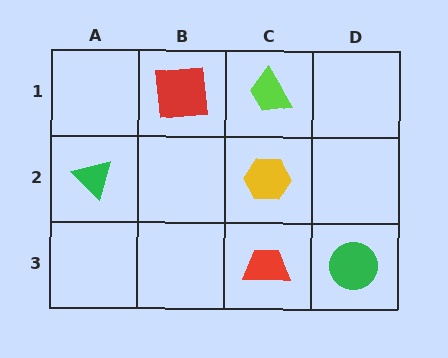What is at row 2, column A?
A green triangle.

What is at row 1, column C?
A lime trapezoid.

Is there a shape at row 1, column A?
No, that cell is empty.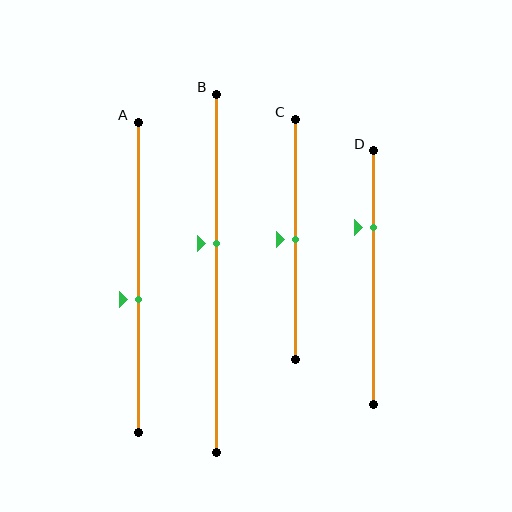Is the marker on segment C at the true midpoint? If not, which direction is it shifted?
Yes, the marker on segment C is at the true midpoint.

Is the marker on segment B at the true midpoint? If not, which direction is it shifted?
No, the marker on segment B is shifted upward by about 8% of the segment length.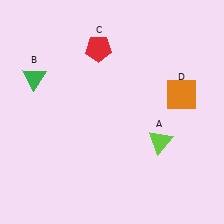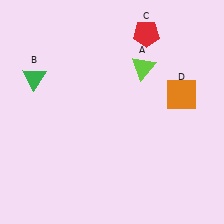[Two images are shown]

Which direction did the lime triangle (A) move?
The lime triangle (A) moved up.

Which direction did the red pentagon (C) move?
The red pentagon (C) moved right.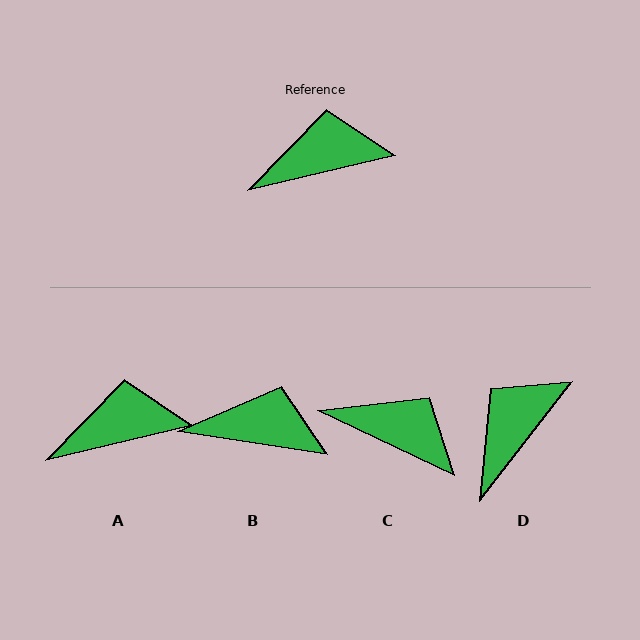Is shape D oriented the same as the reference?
No, it is off by about 39 degrees.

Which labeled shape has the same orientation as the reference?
A.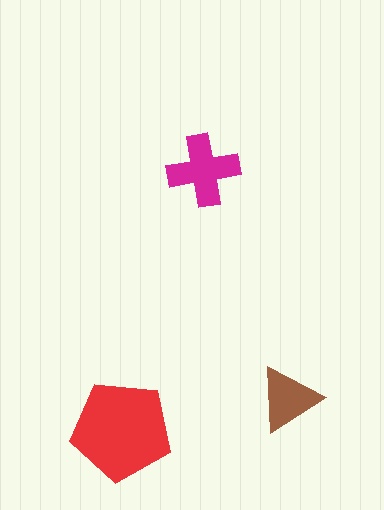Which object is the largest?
The red pentagon.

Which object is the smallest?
The brown triangle.